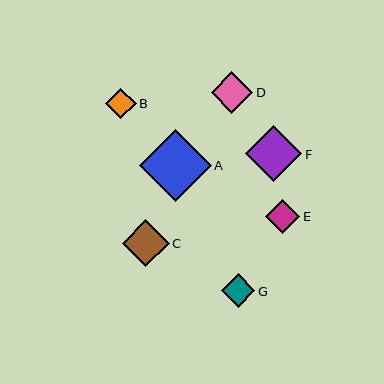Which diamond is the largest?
Diamond A is the largest with a size of approximately 72 pixels.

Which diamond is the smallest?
Diamond B is the smallest with a size of approximately 30 pixels.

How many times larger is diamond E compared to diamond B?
Diamond E is approximately 1.1 times the size of diamond B.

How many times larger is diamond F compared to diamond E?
Diamond F is approximately 1.7 times the size of diamond E.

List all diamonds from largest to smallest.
From largest to smallest: A, F, C, D, E, G, B.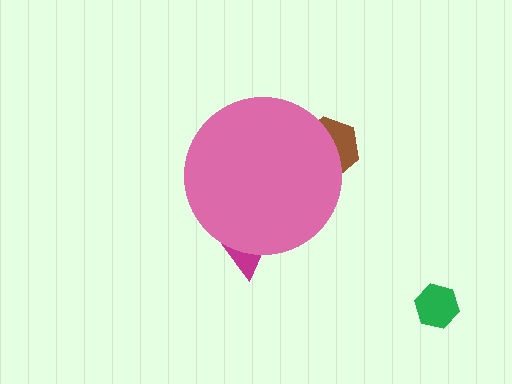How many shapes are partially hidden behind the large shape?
2 shapes are partially hidden.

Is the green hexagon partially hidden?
No, the green hexagon is fully visible.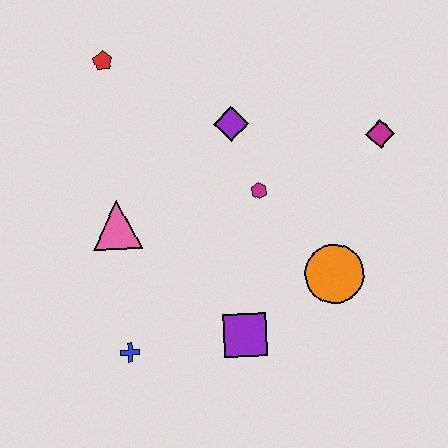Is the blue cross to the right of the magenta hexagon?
No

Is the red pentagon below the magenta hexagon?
No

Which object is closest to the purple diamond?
The magenta hexagon is closest to the purple diamond.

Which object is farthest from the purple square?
The red pentagon is farthest from the purple square.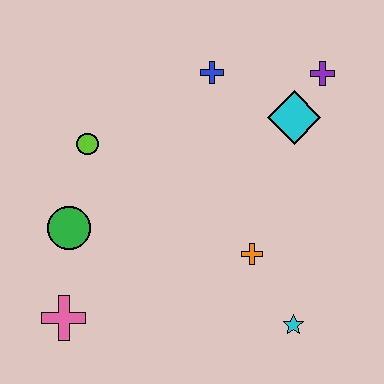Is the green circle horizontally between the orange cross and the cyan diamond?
No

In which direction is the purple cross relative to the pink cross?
The purple cross is to the right of the pink cross.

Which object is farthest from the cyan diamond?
The pink cross is farthest from the cyan diamond.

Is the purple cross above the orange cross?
Yes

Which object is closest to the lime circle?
The green circle is closest to the lime circle.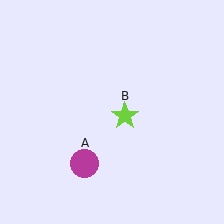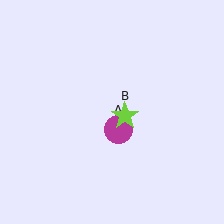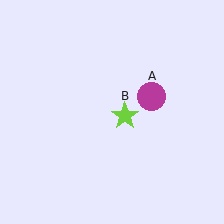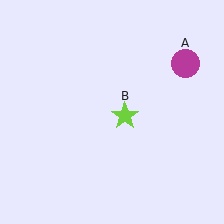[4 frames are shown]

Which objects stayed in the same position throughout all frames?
Lime star (object B) remained stationary.